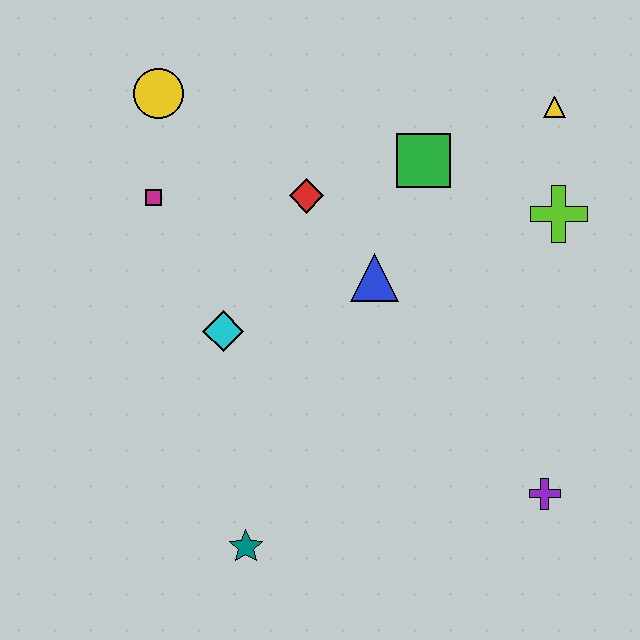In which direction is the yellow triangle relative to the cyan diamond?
The yellow triangle is to the right of the cyan diamond.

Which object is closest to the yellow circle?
The magenta square is closest to the yellow circle.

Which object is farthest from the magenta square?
The purple cross is farthest from the magenta square.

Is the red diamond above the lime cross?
Yes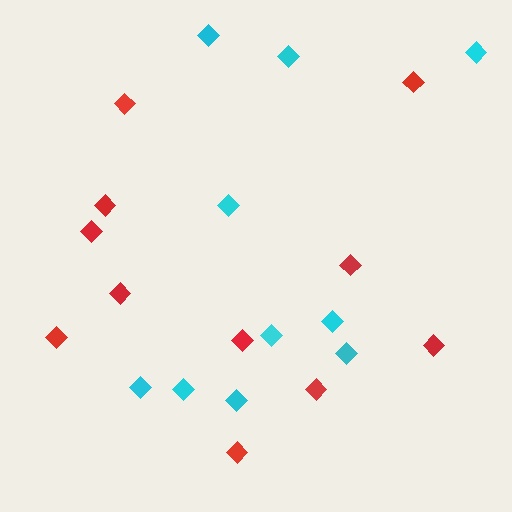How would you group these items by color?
There are 2 groups: one group of red diamonds (11) and one group of cyan diamonds (10).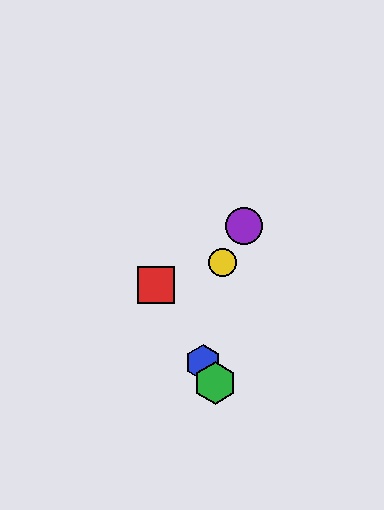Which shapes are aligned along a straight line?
The red square, the blue hexagon, the green hexagon are aligned along a straight line.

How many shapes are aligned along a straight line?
3 shapes (the red square, the blue hexagon, the green hexagon) are aligned along a straight line.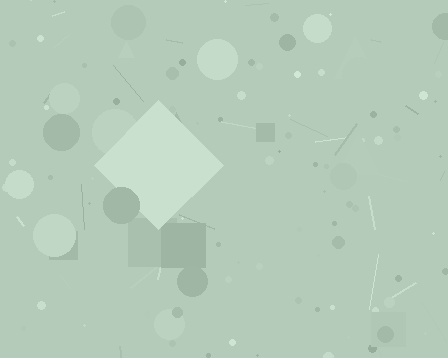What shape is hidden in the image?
A diamond is hidden in the image.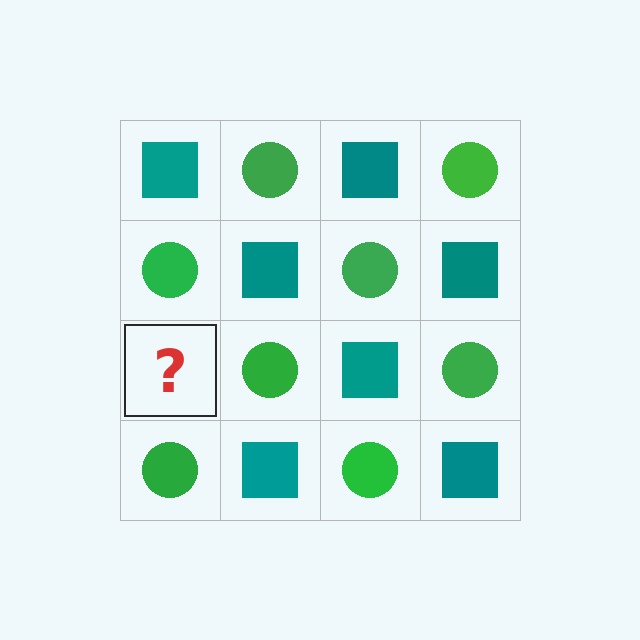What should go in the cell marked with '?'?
The missing cell should contain a teal square.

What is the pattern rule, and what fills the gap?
The rule is that it alternates teal square and green circle in a checkerboard pattern. The gap should be filled with a teal square.